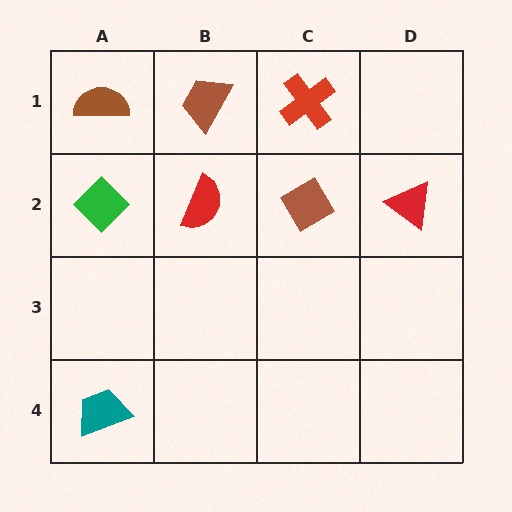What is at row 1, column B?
A brown trapezoid.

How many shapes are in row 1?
3 shapes.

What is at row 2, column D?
A red triangle.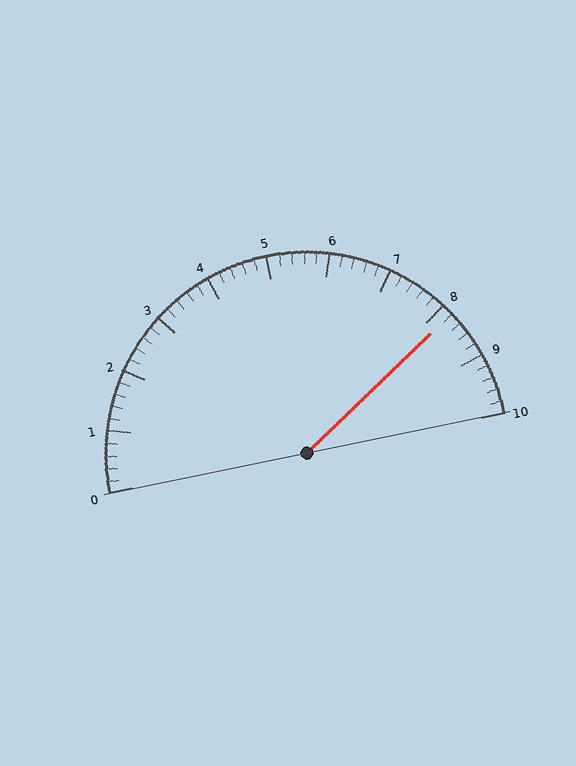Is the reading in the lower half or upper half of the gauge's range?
The reading is in the upper half of the range (0 to 10).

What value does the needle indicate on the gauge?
The needle indicates approximately 8.2.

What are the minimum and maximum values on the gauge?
The gauge ranges from 0 to 10.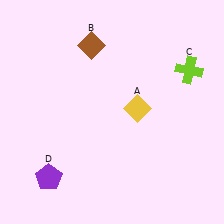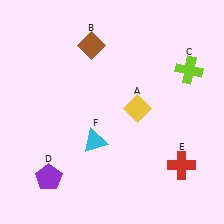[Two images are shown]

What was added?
A red cross (E), a cyan triangle (F) were added in Image 2.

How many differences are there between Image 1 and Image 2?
There are 2 differences between the two images.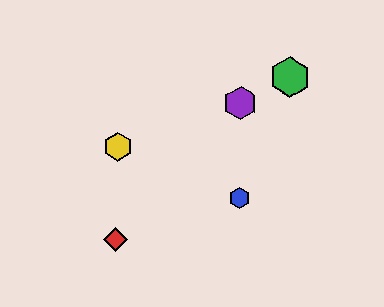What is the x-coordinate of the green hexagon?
The green hexagon is at x≈290.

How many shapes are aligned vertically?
2 shapes (the red diamond, the yellow hexagon) are aligned vertically.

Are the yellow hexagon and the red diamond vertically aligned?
Yes, both are at x≈118.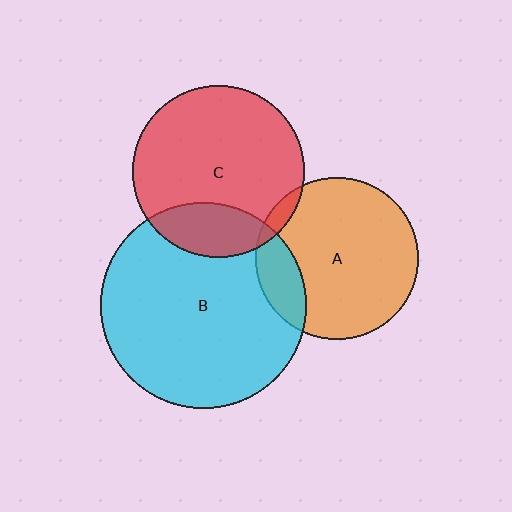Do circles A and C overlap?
Yes.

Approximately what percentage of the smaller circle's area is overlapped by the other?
Approximately 5%.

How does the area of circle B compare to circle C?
Approximately 1.4 times.